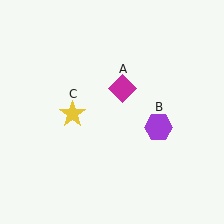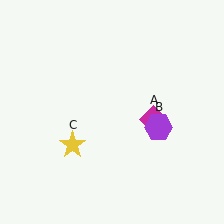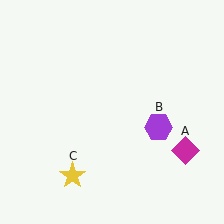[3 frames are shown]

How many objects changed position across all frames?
2 objects changed position: magenta diamond (object A), yellow star (object C).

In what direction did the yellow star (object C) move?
The yellow star (object C) moved down.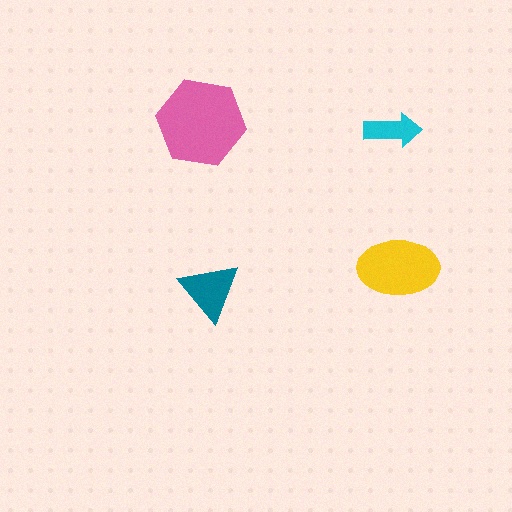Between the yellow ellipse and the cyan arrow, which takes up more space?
The yellow ellipse.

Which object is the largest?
The pink hexagon.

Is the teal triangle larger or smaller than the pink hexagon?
Smaller.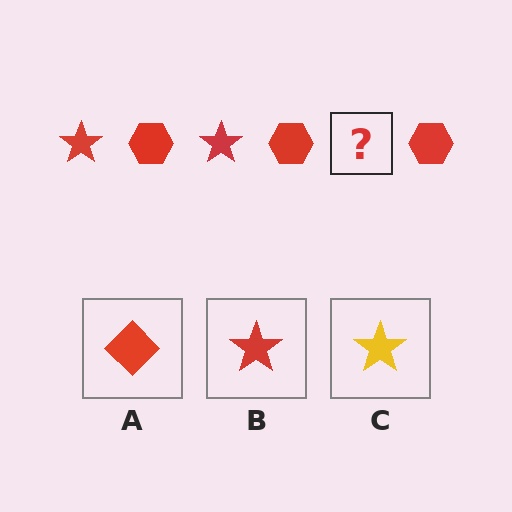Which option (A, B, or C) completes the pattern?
B.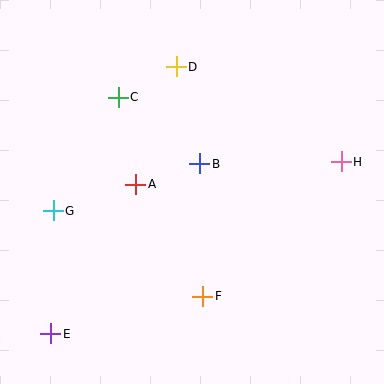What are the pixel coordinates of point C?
Point C is at (118, 97).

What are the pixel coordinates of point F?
Point F is at (203, 296).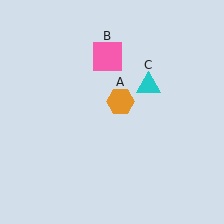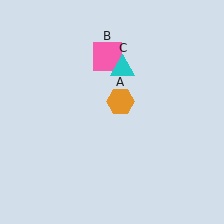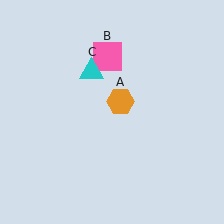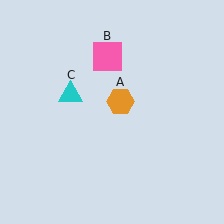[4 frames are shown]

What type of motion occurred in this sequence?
The cyan triangle (object C) rotated counterclockwise around the center of the scene.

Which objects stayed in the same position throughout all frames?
Orange hexagon (object A) and pink square (object B) remained stationary.